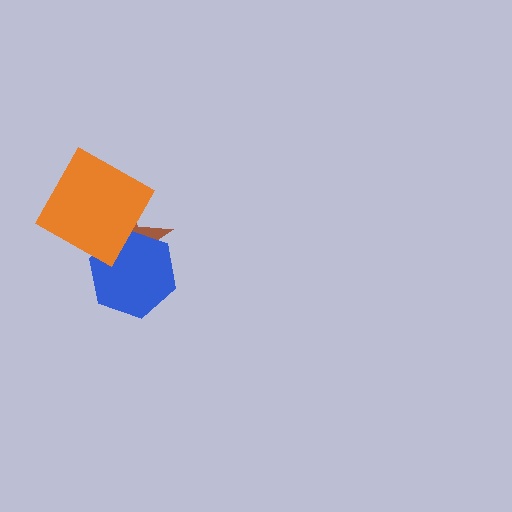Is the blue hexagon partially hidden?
Yes, it is partially covered by another shape.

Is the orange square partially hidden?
No, no other shape covers it.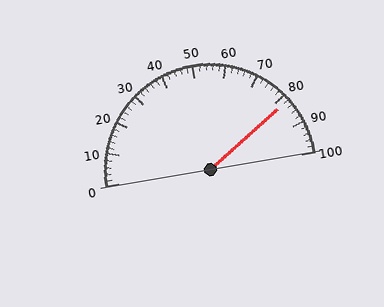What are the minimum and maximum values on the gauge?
The gauge ranges from 0 to 100.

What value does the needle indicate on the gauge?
The needle indicates approximately 82.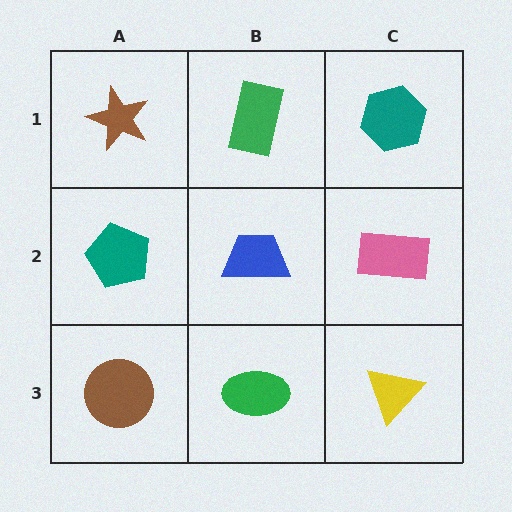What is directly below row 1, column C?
A pink rectangle.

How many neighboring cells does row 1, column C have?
2.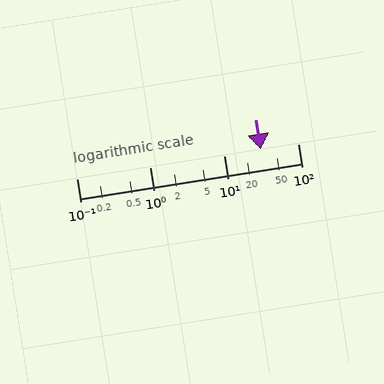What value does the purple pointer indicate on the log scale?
The pointer indicates approximately 31.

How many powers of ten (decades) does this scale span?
The scale spans 3 decades, from 0.1 to 100.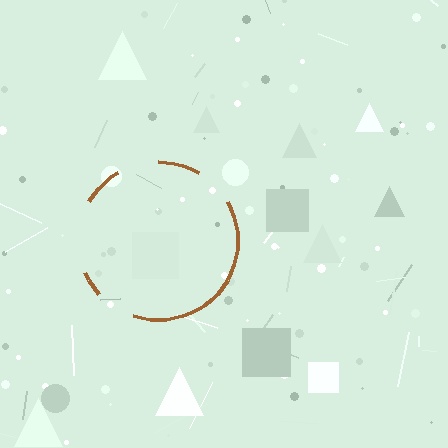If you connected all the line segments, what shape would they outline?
They would outline a circle.